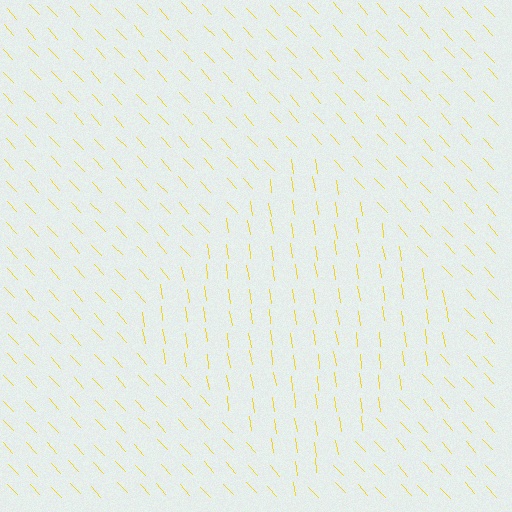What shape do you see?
I see a diamond.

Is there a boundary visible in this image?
Yes, there is a texture boundary formed by a change in line orientation.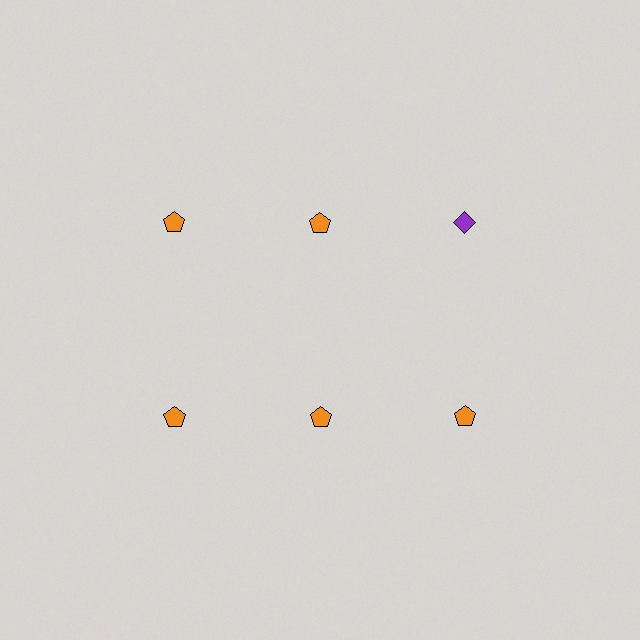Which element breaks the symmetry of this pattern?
The purple diamond in the top row, center column breaks the symmetry. All other shapes are orange pentagons.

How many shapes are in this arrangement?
There are 6 shapes arranged in a grid pattern.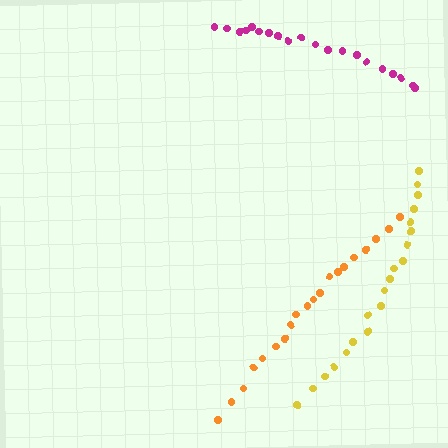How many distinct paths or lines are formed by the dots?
There are 3 distinct paths.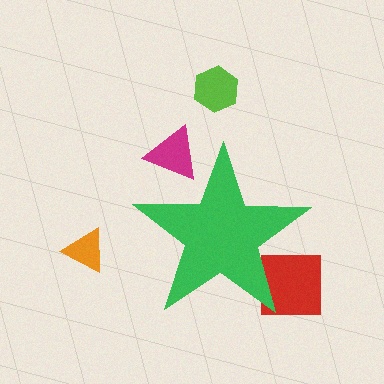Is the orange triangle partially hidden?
No, the orange triangle is fully visible.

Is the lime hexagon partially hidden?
No, the lime hexagon is fully visible.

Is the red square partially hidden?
Yes, the red square is partially hidden behind the green star.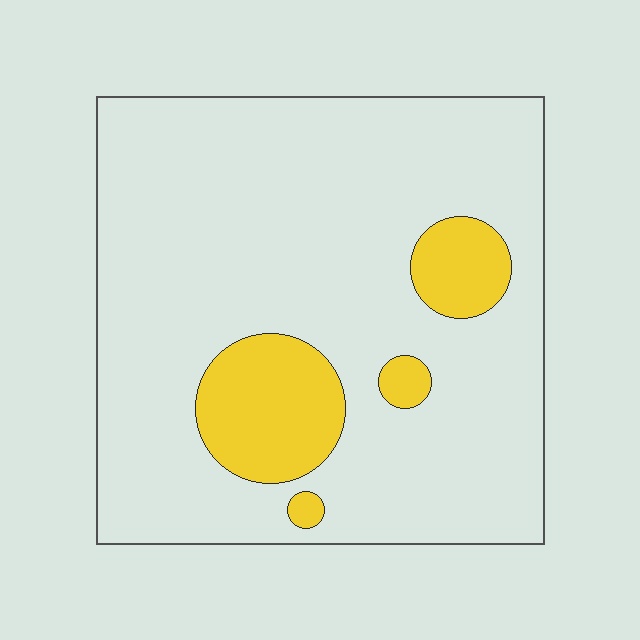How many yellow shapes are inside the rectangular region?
4.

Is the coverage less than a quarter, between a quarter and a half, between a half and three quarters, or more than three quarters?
Less than a quarter.